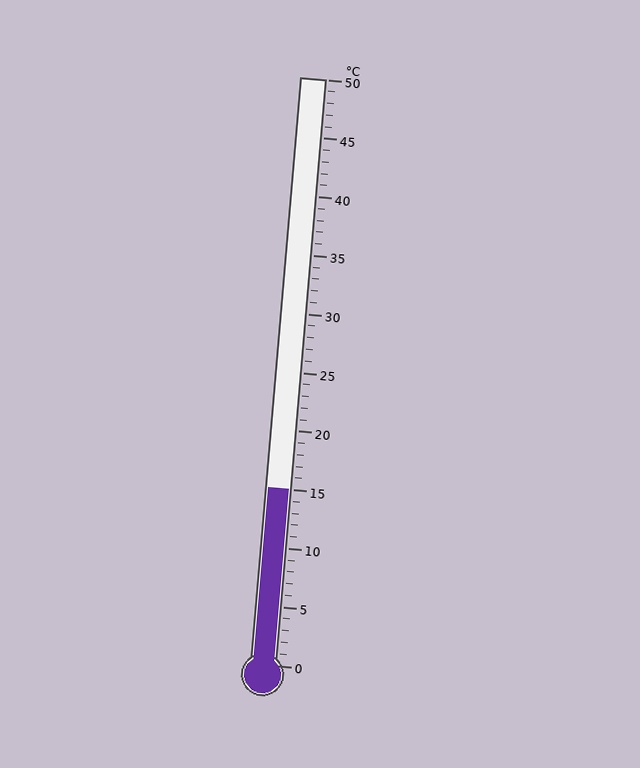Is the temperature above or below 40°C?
The temperature is below 40°C.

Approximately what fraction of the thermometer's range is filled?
The thermometer is filled to approximately 30% of its range.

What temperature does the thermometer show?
The thermometer shows approximately 15°C.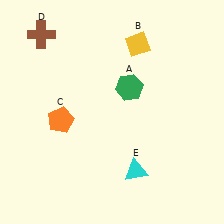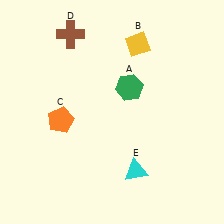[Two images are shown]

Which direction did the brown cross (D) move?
The brown cross (D) moved right.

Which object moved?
The brown cross (D) moved right.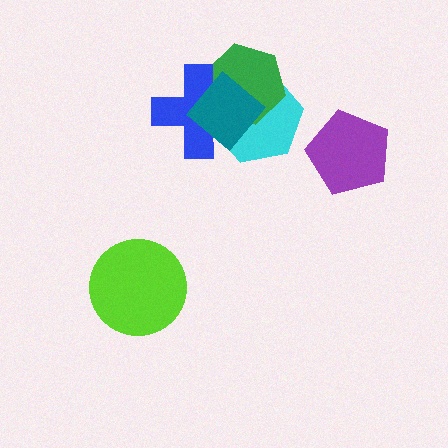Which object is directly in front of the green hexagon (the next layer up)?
The blue cross is directly in front of the green hexagon.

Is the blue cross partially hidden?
Yes, it is partially covered by another shape.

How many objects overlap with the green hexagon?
3 objects overlap with the green hexagon.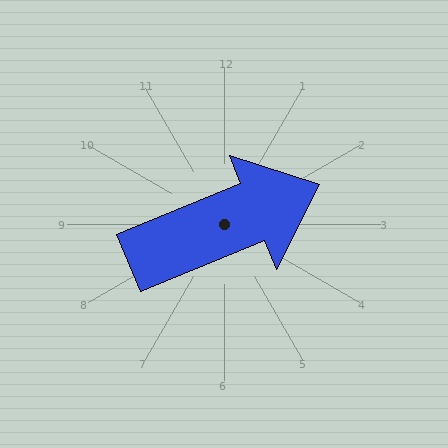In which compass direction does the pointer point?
East.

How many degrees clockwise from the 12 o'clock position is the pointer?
Approximately 68 degrees.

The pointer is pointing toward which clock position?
Roughly 2 o'clock.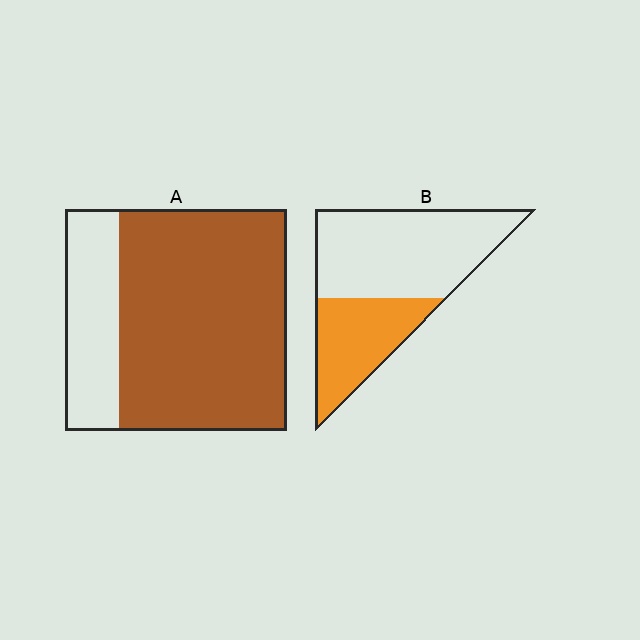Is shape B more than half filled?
No.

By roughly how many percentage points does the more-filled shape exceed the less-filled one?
By roughly 40 percentage points (A over B).